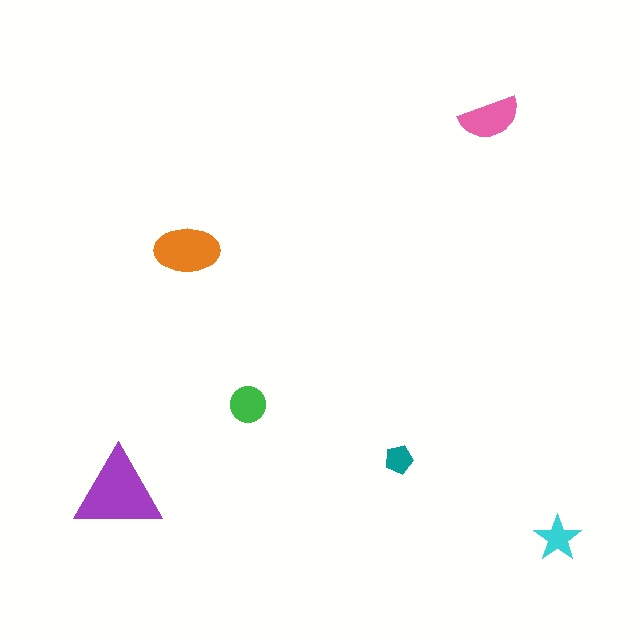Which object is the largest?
The purple triangle.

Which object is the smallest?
The teal pentagon.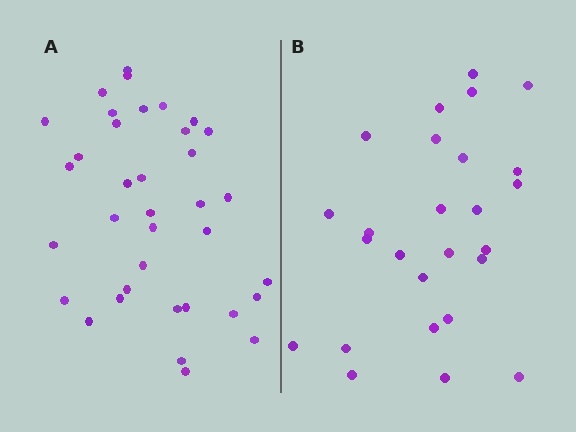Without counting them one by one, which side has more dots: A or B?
Region A (the left region) has more dots.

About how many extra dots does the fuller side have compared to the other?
Region A has roughly 10 or so more dots than region B.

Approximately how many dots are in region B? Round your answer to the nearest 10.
About 30 dots. (The exact count is 26, which rounds to 30.)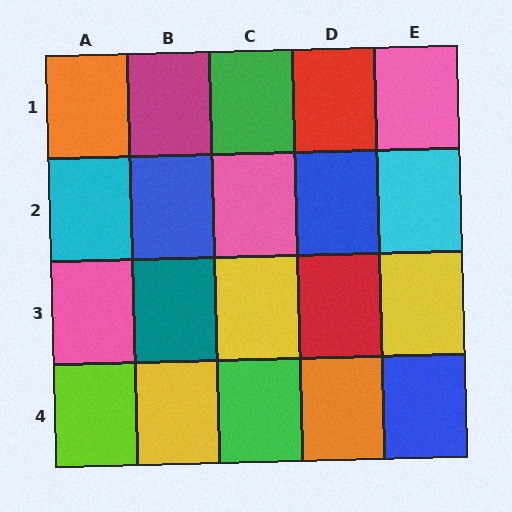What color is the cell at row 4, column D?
Orange.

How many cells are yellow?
3 cells are yellow.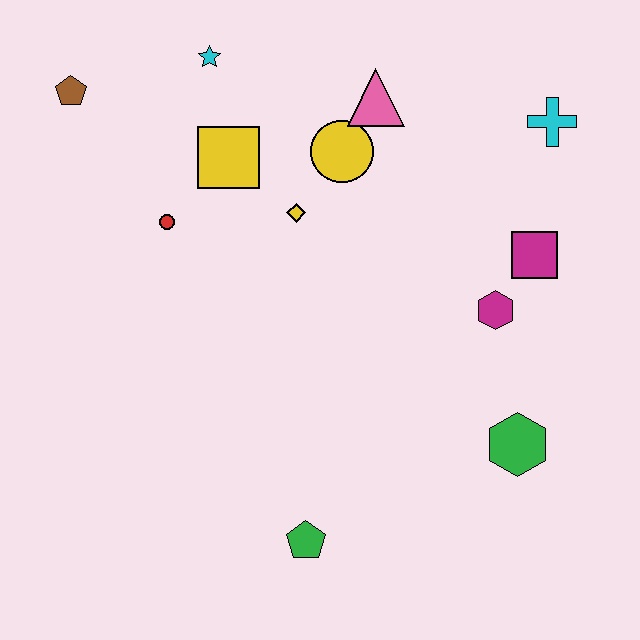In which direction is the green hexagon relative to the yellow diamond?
The green hexagon is below the yellow diamond.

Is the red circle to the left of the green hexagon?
Yes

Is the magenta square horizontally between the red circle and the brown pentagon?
No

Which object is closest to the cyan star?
The yellow square is closest to the cyan star.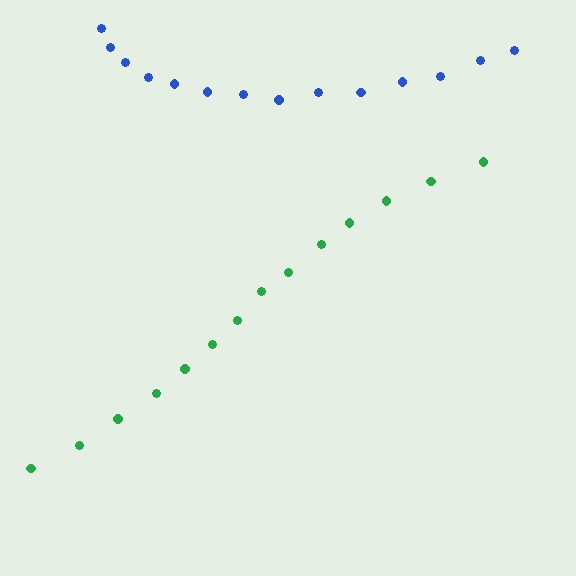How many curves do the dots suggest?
There are 2 distinct paths.